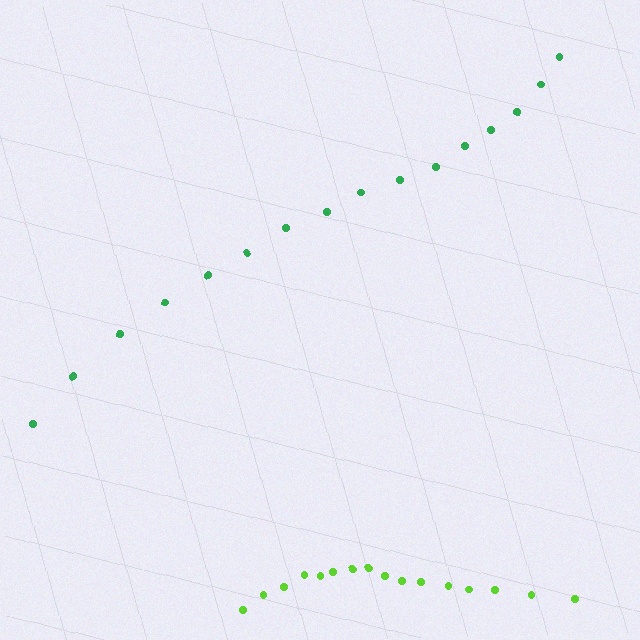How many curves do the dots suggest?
There are 2 distinct paths.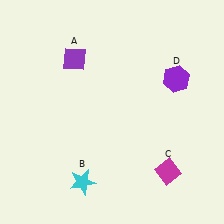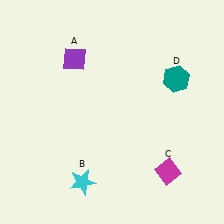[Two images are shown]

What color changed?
The hexagon (D) changed from purple in Image 1 to teal in Image 2.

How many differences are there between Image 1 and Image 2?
There is 1 difference between the two images.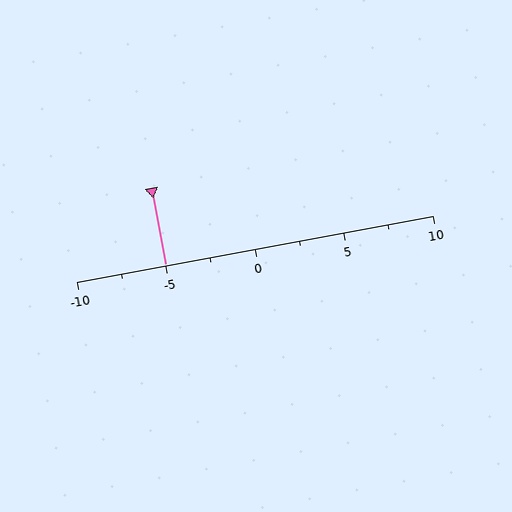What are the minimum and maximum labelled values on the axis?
The axis runs from -10 to 10.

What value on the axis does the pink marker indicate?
The marker indicates approximately -5.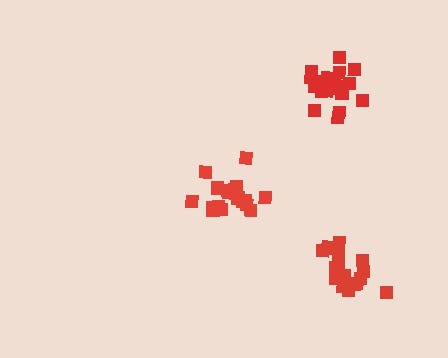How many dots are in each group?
Group 1: 17 dots, Group 2: 20 dots, Group 3: 21 dots (58 total).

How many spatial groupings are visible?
There are 3 spatial groupings.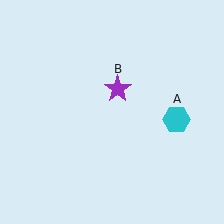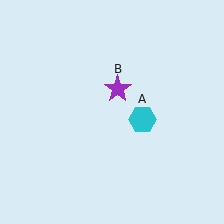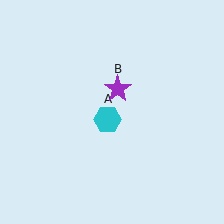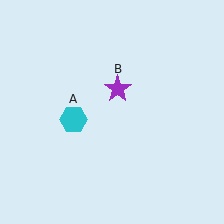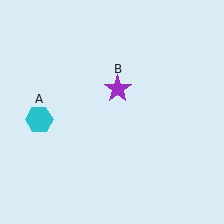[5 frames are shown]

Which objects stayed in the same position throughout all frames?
Purple star (object B) remained stationary.